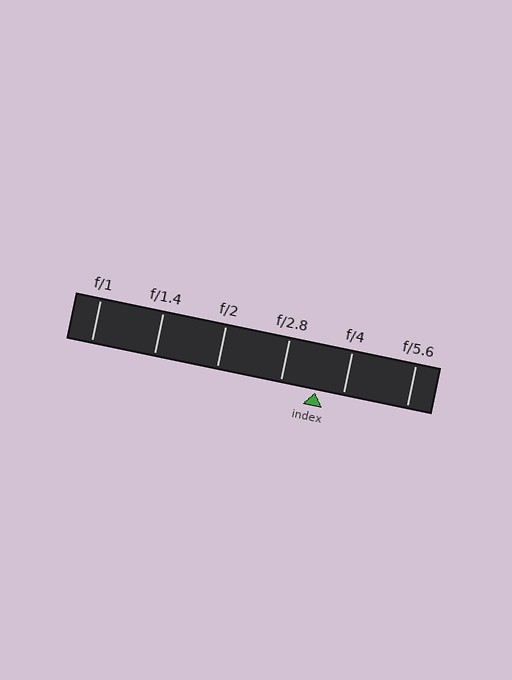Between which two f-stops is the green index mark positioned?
The index mark is between f/2.8 and f/4.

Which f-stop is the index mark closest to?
The index mark is closest to f/4.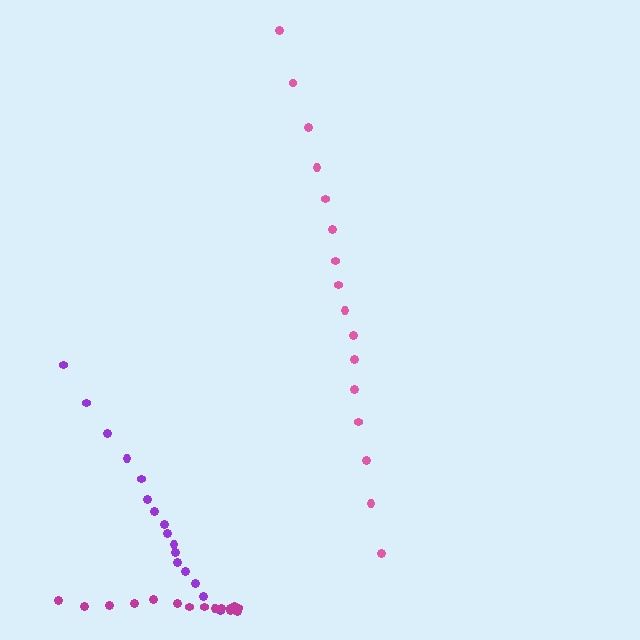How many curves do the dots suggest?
There are 3 distinct paths.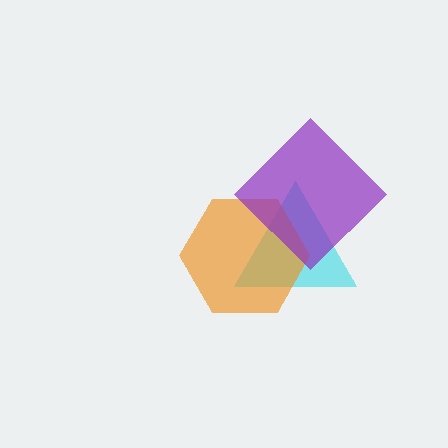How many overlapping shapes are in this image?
There are 3 overlapping shapes in the image.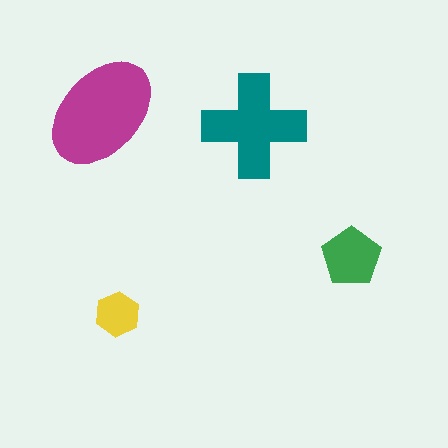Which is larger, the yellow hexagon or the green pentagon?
The green pentagon.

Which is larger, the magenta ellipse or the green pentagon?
The magenta ellipse.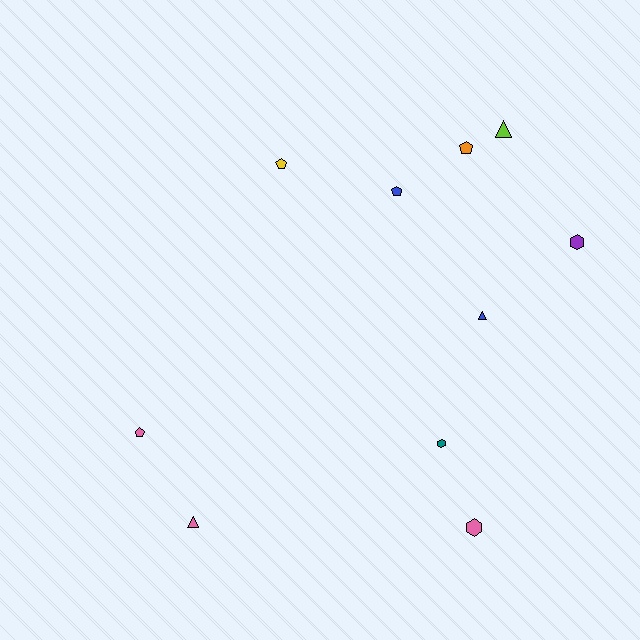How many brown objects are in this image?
There are no brown objects.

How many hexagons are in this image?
There are 3 hexagons.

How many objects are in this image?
There are 10 objects.